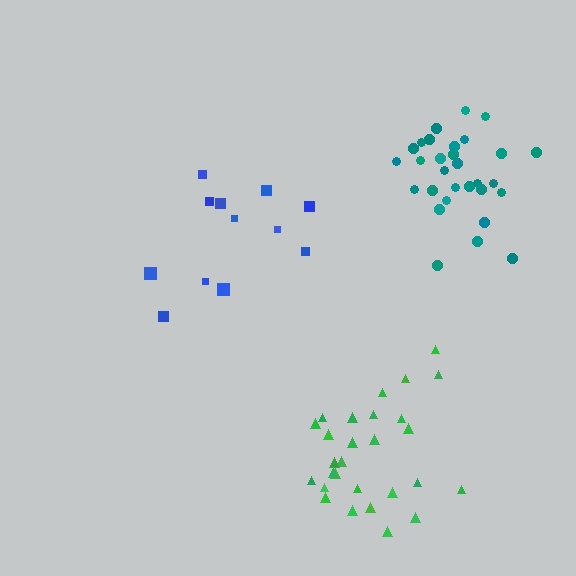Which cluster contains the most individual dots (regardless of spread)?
Teal (30).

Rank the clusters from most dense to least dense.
teal, green, blue.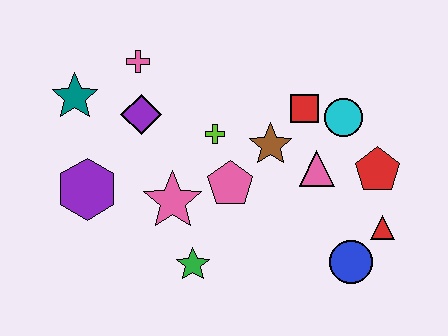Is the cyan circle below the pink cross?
Yes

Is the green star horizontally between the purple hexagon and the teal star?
No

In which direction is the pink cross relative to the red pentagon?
The pink cross is to the left of the red pentagon.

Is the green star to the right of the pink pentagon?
No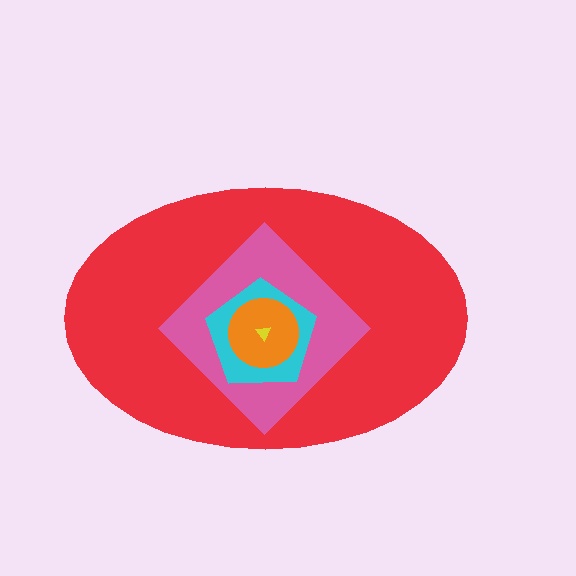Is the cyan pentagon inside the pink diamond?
Yes.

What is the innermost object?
The yellow triangle.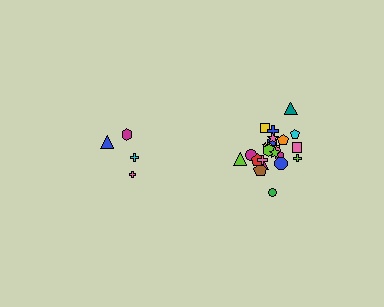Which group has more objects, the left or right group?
The right group.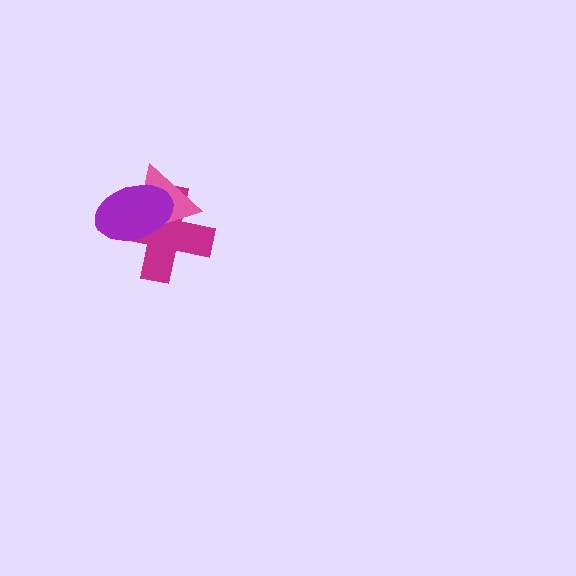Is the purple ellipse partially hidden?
No, no other shape covers it.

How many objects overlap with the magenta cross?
2 objects overlap with the magenta cross.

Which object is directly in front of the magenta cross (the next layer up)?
The pink triangle is directly in front of the magenta cross.